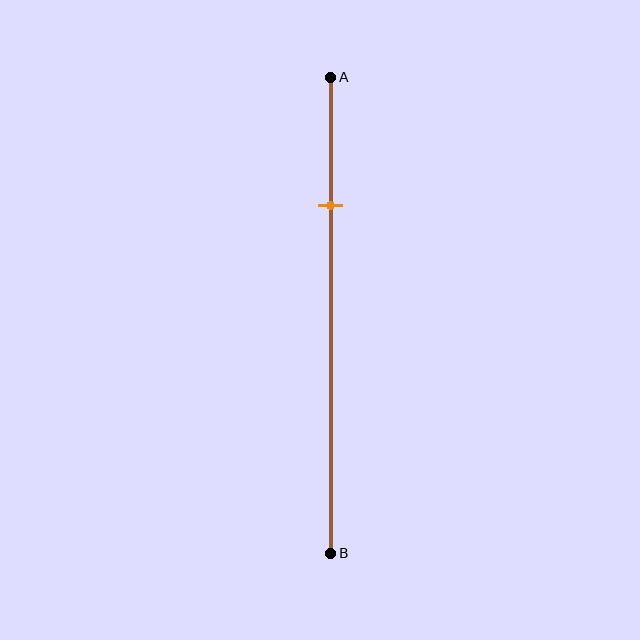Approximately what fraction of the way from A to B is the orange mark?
The orange mark is approximately 25% of the way from A to B.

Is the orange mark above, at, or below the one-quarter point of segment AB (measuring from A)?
The orange mark is approximately at the one-quarter point of segment AB.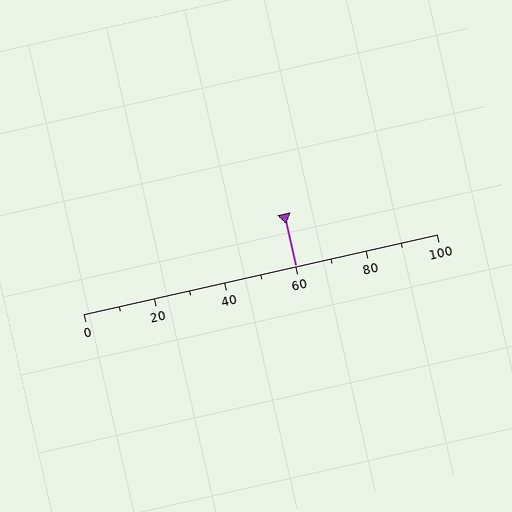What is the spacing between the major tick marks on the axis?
The major ticks are spaced 20 apart.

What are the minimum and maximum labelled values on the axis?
The axis runs from 0 to 100.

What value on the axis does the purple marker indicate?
The marker indicates approximately 60.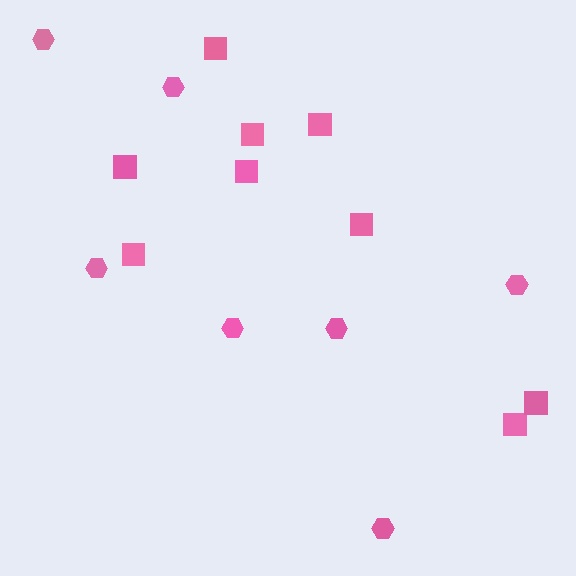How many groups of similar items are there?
There are 2 groups: one group of squares (9) and one group of hexagons (7).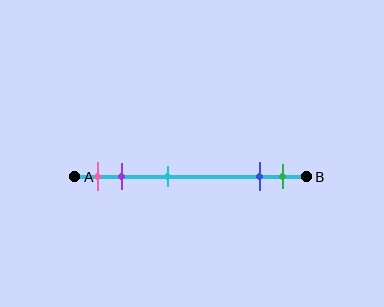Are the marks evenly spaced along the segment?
No, the marks are not evenly spaced.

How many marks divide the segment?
There are 5 marks dividing the segment.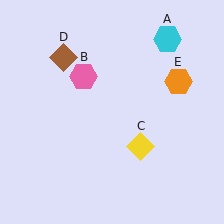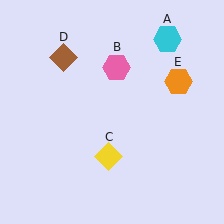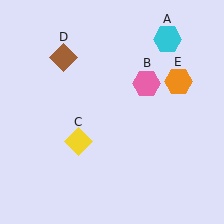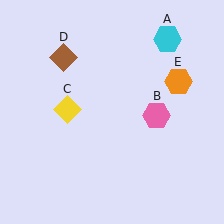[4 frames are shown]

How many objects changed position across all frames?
2 objects changed position: pink hexagon (object B), yellow diamond (object C).